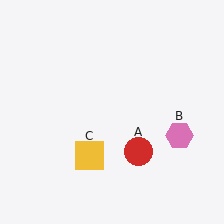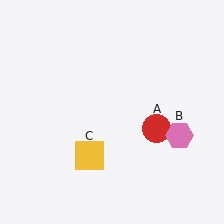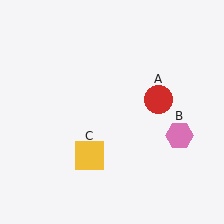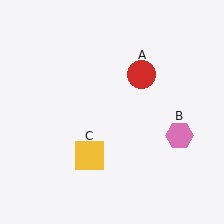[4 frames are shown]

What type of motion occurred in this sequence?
The red circle (object A) rotated counterclockwise around the center of the scene.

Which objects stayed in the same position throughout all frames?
Pink hexagon (object B) and yellow square (object C) remained stationary.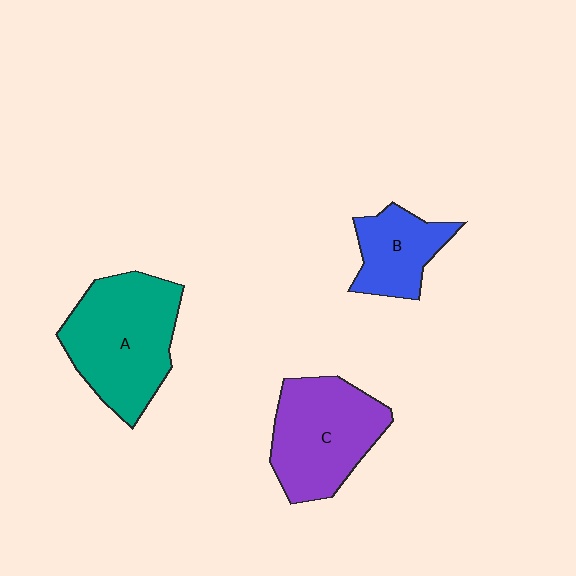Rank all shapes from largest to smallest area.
From largest to smallest: A (teal), C (purple), B (blue).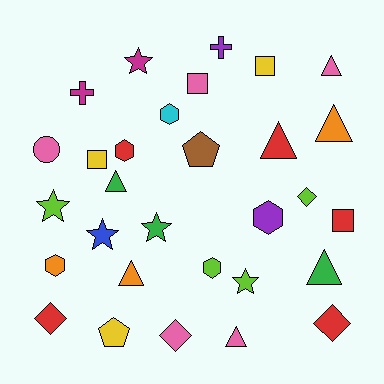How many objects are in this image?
There are 30 objects.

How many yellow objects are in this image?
There are 3 yellow objects.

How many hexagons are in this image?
There are 5 hexagons.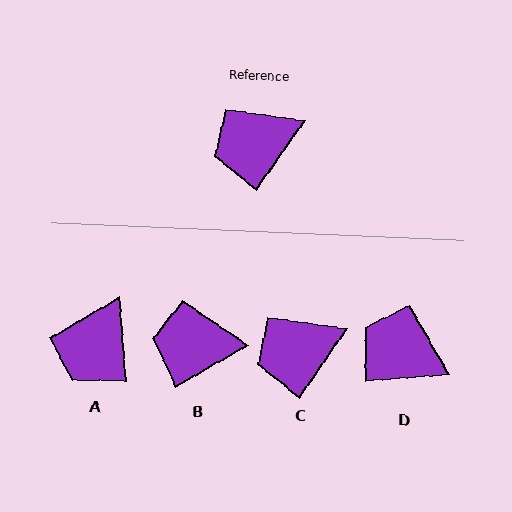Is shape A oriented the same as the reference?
No, it is off by about 39 degrees.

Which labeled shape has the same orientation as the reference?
C.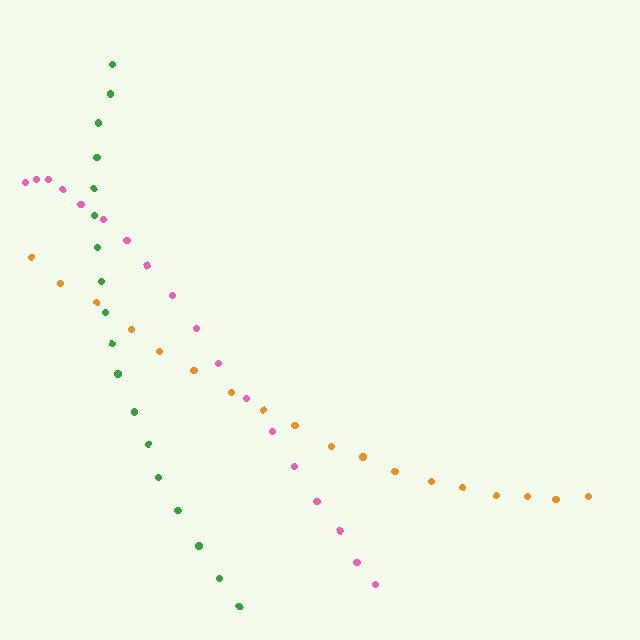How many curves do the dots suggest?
There are 3 distinct paths.